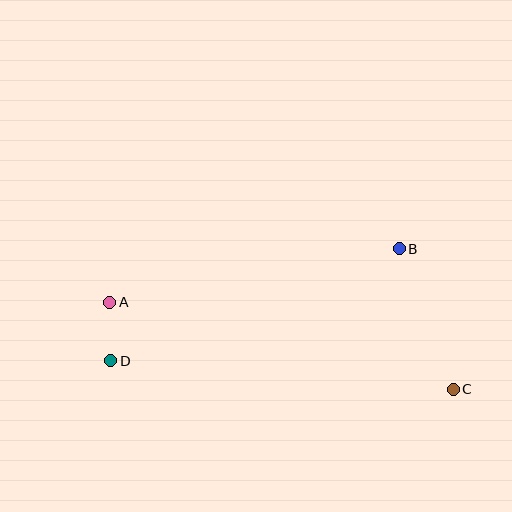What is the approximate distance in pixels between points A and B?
The distance between A and B is approximately 295 pixels.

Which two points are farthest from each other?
Points A and C are farthest from each other.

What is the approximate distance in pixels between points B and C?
The distance between B and C is approximately 151 pixels.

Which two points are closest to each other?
Points A and D are closest to each other.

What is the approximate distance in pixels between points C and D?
The distance between C and D is approximately 344 pixels.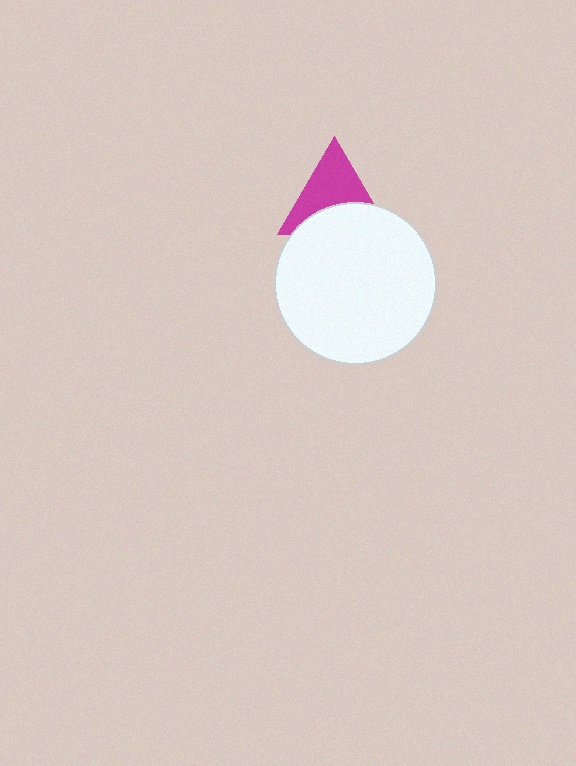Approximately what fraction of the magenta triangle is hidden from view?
Roughly 42% of the magenta triangle is hidden behind the white circle.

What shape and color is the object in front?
The object in front is a white circle.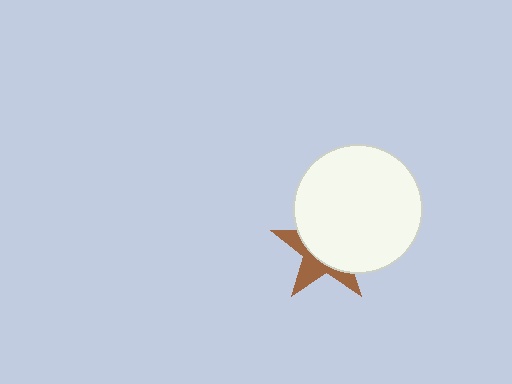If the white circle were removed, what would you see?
You would see the complete brown star.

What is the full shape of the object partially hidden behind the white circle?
The partially hidden object is a brown star.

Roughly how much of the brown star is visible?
A small part of it is visible (roughly 37%).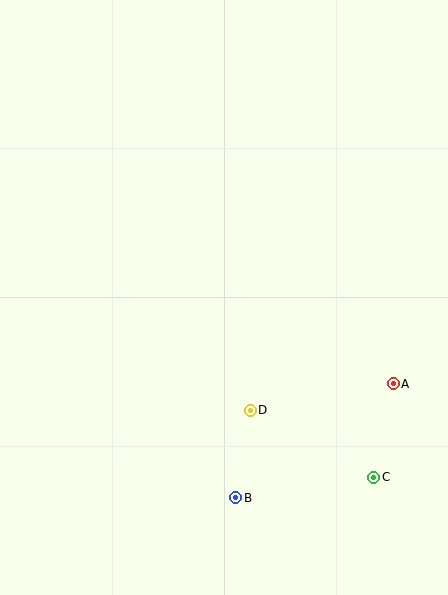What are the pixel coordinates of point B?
Point B is at (236, 498).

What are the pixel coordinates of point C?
Point C is at (374, 477).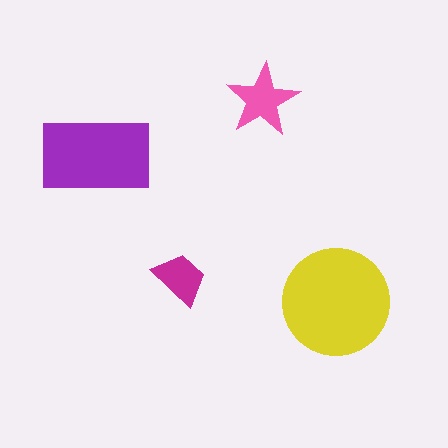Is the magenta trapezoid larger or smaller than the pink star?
Smaller.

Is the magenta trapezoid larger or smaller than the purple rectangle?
Smaller.